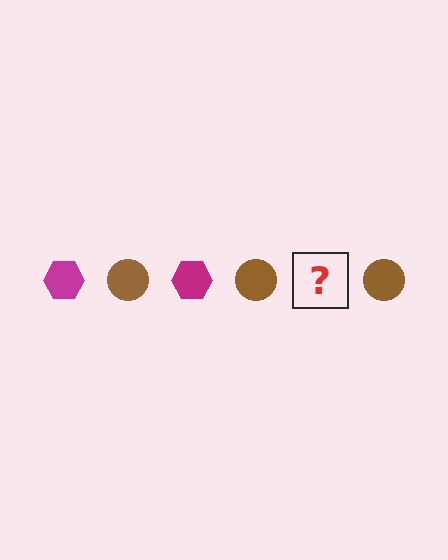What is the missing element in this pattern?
The missing element is a magenta hexagon.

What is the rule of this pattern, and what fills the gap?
The rule is that the pattern alternates between magenta hexagon and brown circle. The gap should be filled with a magenta hexagon.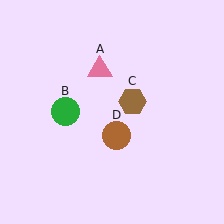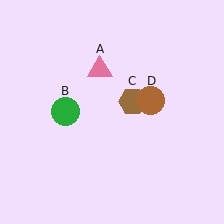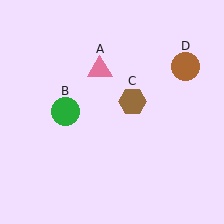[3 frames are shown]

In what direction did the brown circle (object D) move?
The brown circle (object D) moved up and to the right.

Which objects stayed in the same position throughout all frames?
Pink triangle (object A) and green circle (object B) and brown hexagon (object C) remained stationary.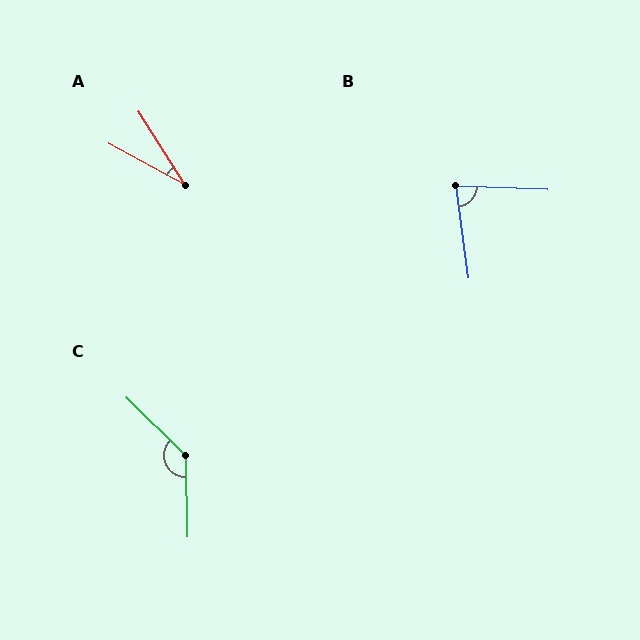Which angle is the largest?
C, at approximately 135 degrees.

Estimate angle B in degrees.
Approximately 80 degrees.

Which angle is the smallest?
A, at approximately 30 degrees.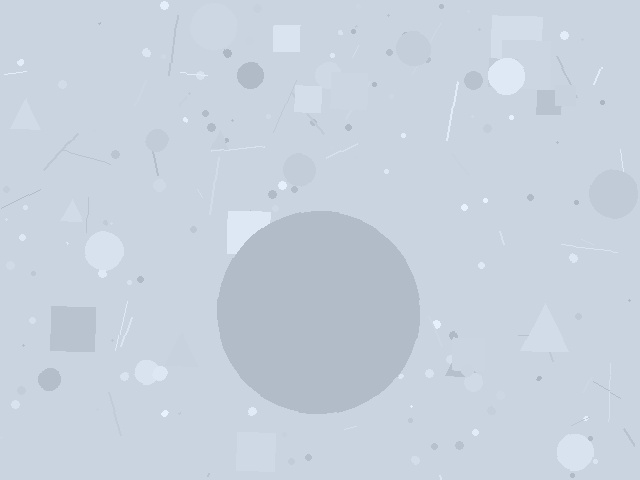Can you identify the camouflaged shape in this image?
The camouflaged shape is a circle.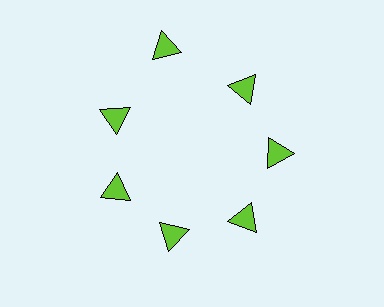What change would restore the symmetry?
The symmetry would be restored by moving it inward, back onto the ring so that all 7 triangles sit at equal angles and equal distance from the center.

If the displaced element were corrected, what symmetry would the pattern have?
It would have 7-fold rotational symmetry — the pattern would map onto itself every 51 degrees.